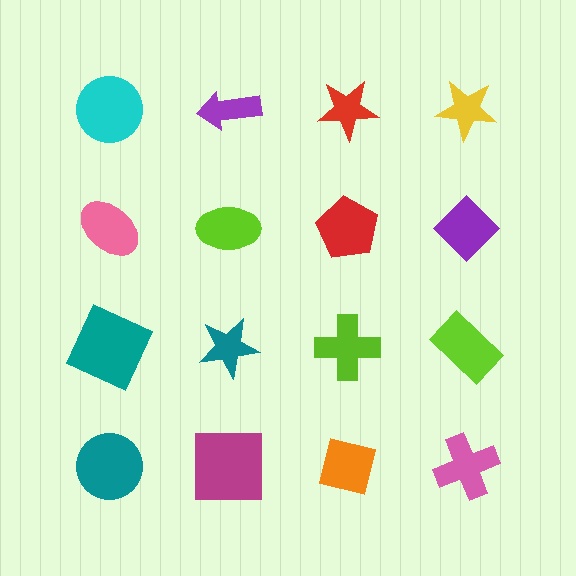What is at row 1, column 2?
A purple arrow.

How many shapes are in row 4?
4 shapes.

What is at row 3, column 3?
A lime cross.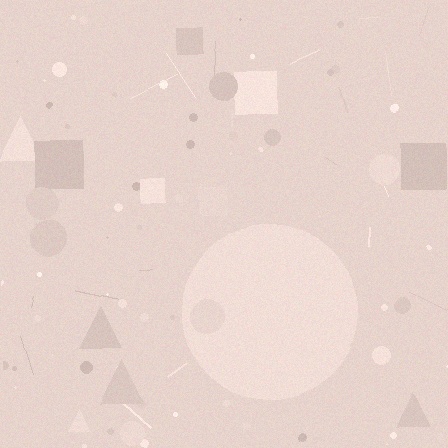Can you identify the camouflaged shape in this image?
The camouflaged shape is a circle.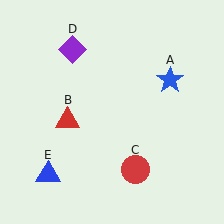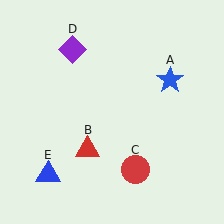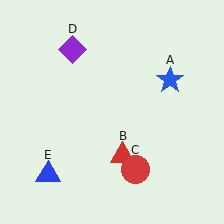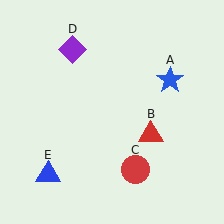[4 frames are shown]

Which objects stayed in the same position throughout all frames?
Blue star (object A) and red circle (object C) and purple diamond (object D) and blue triangle (object E) remained stationary.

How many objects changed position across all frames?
1 object changed position: red triangle (object B).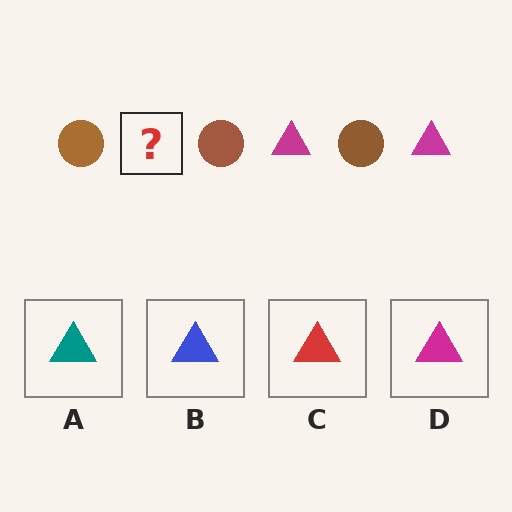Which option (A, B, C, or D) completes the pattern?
D.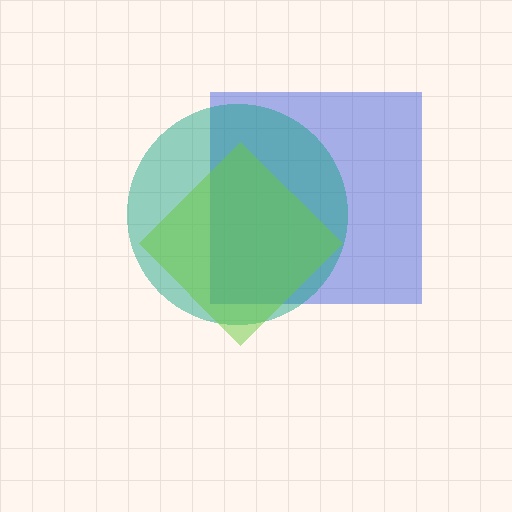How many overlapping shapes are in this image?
There are 3 overlapping shapes in the image.